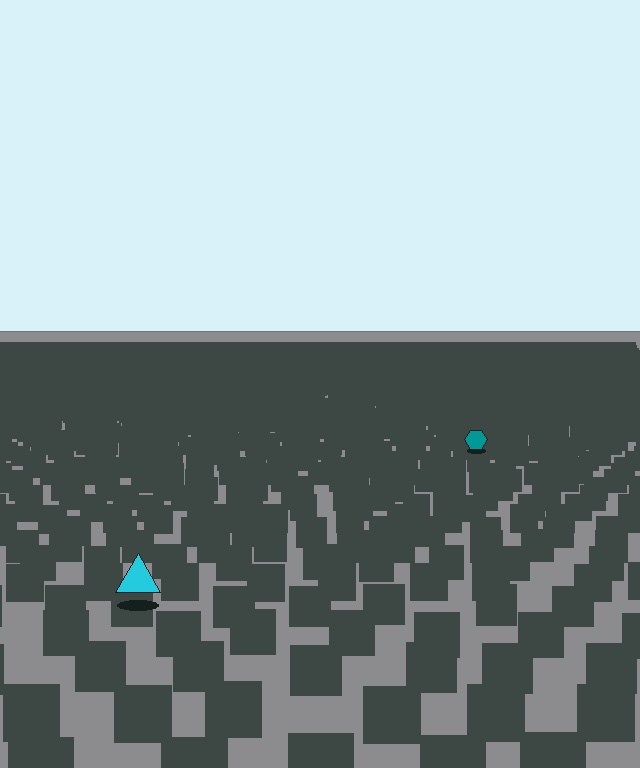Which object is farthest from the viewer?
The teal hexagon is farthest from the viewer. It appears smaller and the ground texture around it is denser.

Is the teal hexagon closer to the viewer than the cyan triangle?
No. The cyan triangle is closer — you can tell from the texture gradient: the ground texture is coarser near it.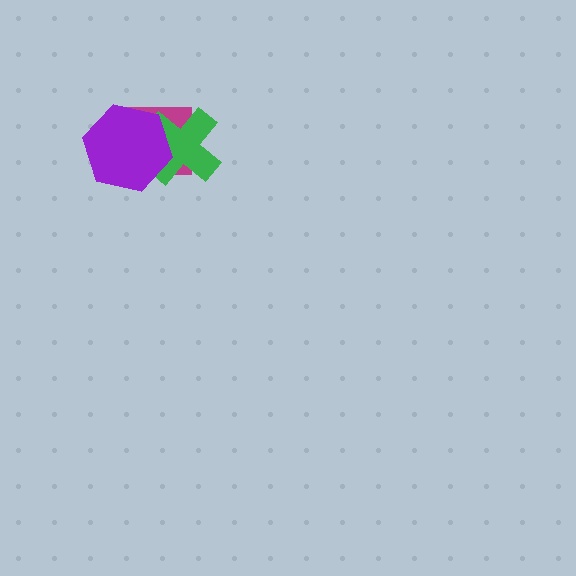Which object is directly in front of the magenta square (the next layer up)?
The green cross is directly in front of the magenta square.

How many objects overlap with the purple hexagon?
2 objects overlap with the purple hexagon.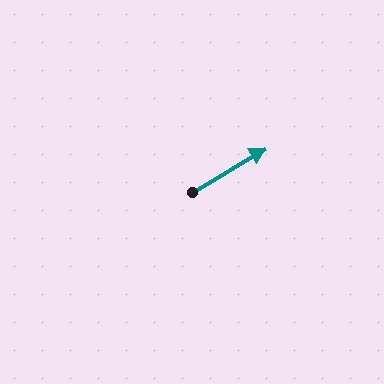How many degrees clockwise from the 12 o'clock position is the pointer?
Approximately 59 degrees.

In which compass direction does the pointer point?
Northeast.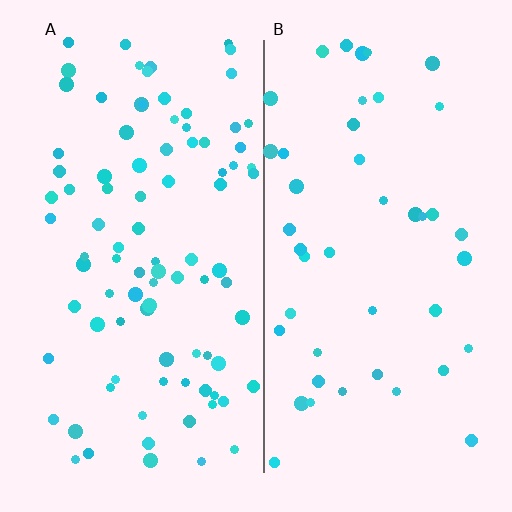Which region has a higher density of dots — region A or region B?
A (the left).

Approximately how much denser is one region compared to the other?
Approximately 2.1× — region A over region B.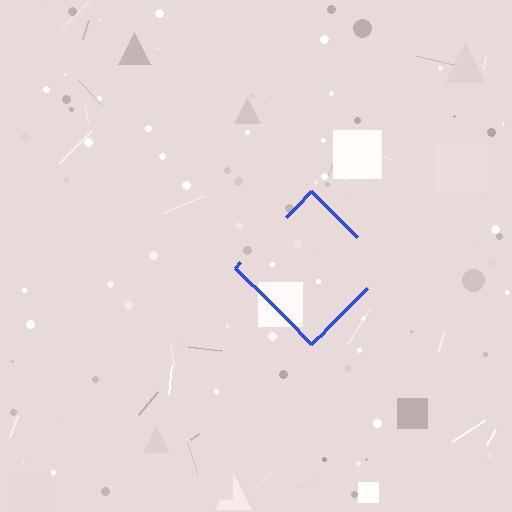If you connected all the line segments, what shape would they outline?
They would outline a diamond.